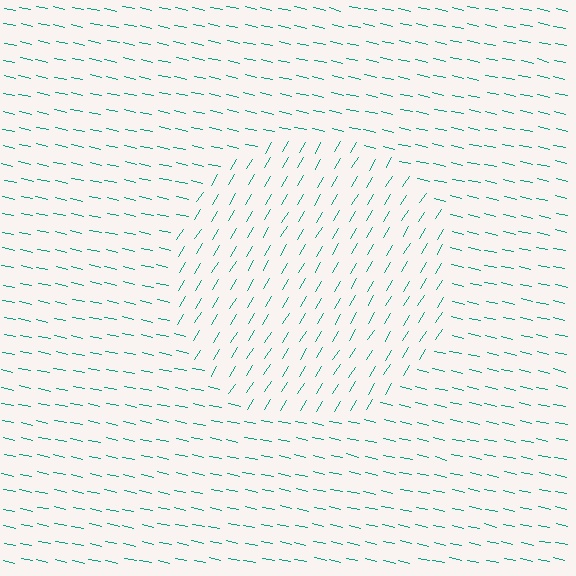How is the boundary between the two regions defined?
The boundary is defined purely by a change in line orientation (approximately 71 degrees difference). All lines are the same color and thickness.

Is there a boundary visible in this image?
Yes, there is a texture boundary formed by a change in line orientation.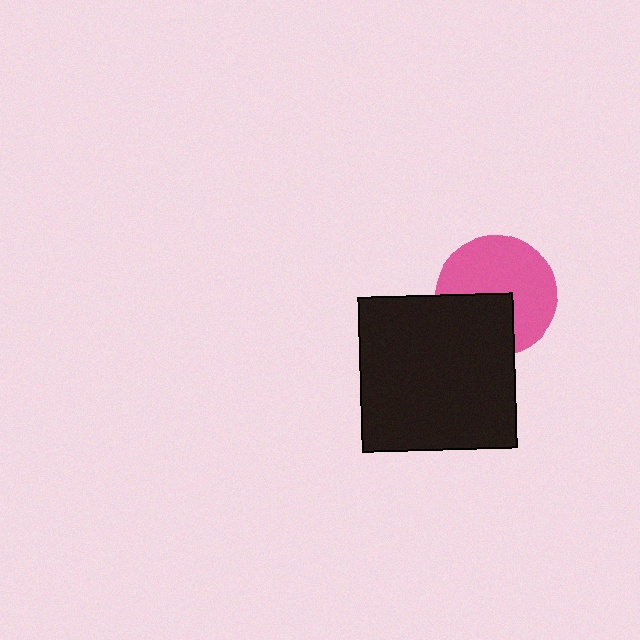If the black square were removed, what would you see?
You would see the complete pink circle.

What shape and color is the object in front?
The object in front is a black square.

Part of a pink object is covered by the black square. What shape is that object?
It is a circle.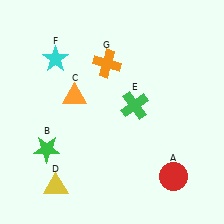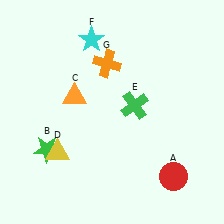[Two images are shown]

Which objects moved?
The objects that moved are: the yellow triangle (D), the cyan star (F).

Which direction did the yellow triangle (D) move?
The yellow triangle (D) moved up.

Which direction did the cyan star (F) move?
The cyan star (F) moved right.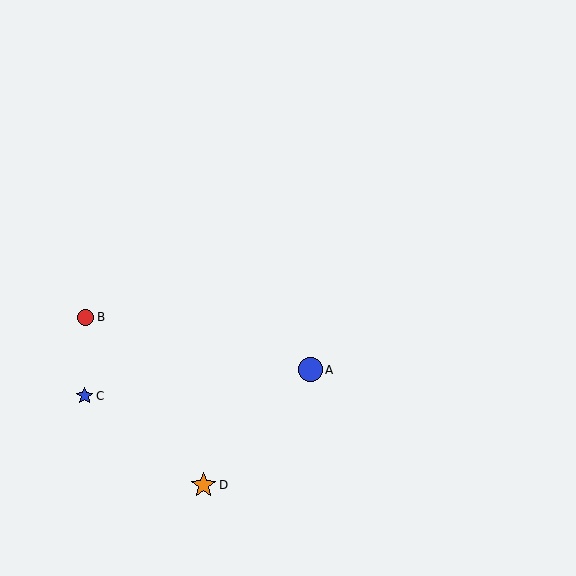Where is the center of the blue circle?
The center of the blue circle is at (311, 370).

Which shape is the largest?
The orange star (labeled D) is the largest.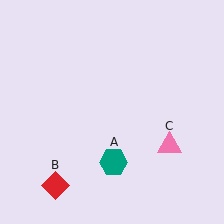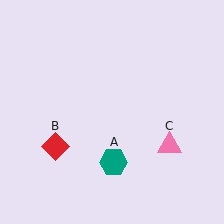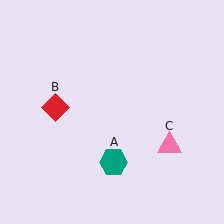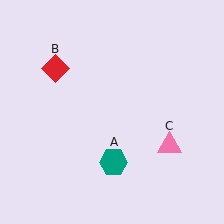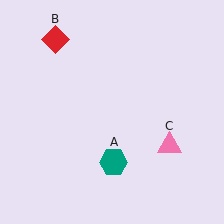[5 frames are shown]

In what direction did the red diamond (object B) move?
The red diamond (object B) moved up.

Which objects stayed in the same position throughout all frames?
Teal hexagon (object A) and pink triangle (object C) remained stationary.